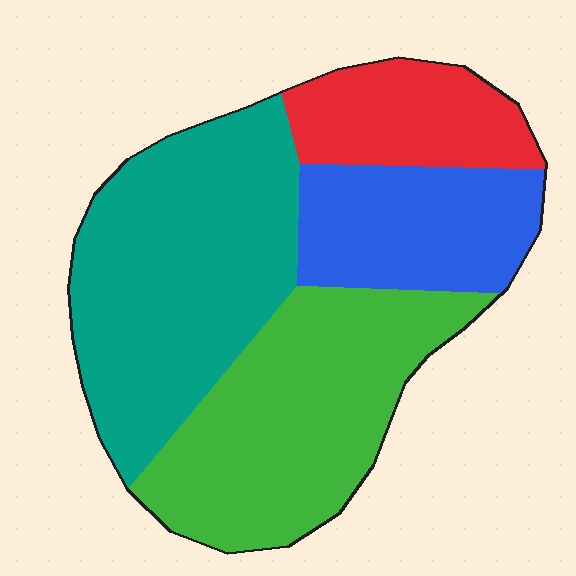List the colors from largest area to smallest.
From largest to smallest: teal, green, blue, red.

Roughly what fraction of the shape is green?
Green covers 32% of the shape.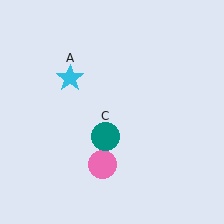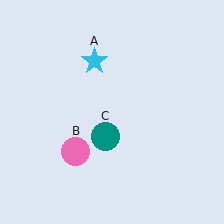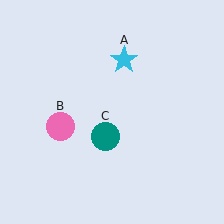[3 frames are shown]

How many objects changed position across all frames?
2 objects changed position: cyan star (object A), pink circle (object B).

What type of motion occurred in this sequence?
The cyan star (object A), pink circle (object B) rotated clockwise around the center of the scene.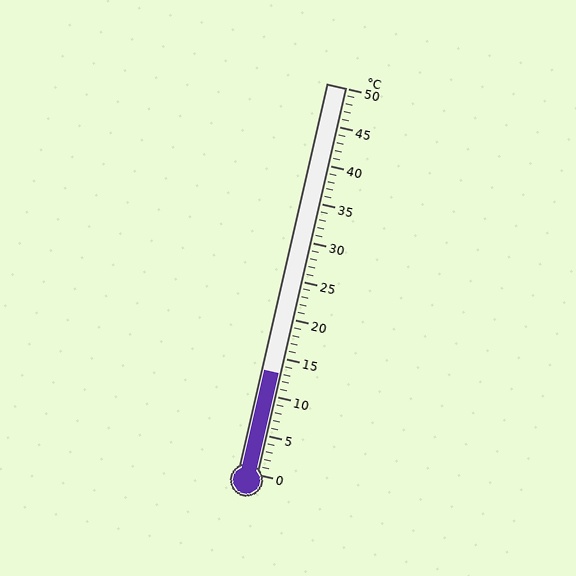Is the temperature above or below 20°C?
The temperature is below 20°C.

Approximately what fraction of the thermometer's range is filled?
The thermometer is filled to approximately 25% of its range.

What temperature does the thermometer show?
The thermometer shows approximately 13°C.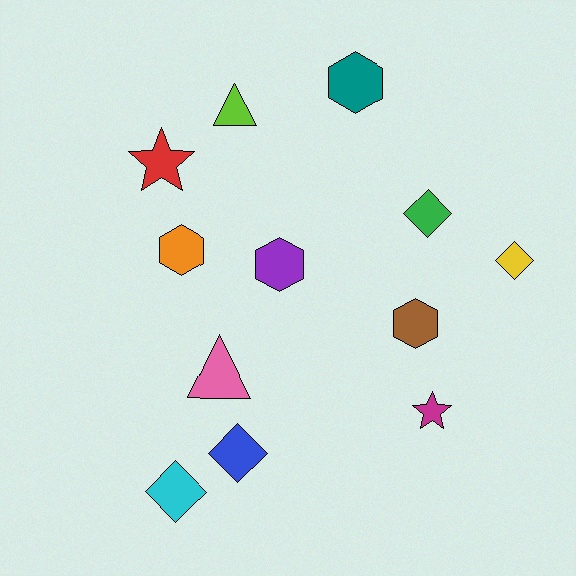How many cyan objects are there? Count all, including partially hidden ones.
There is 1 cyan object.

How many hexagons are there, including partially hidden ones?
There are 4 hexagons.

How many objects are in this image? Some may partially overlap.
There are 12 objects.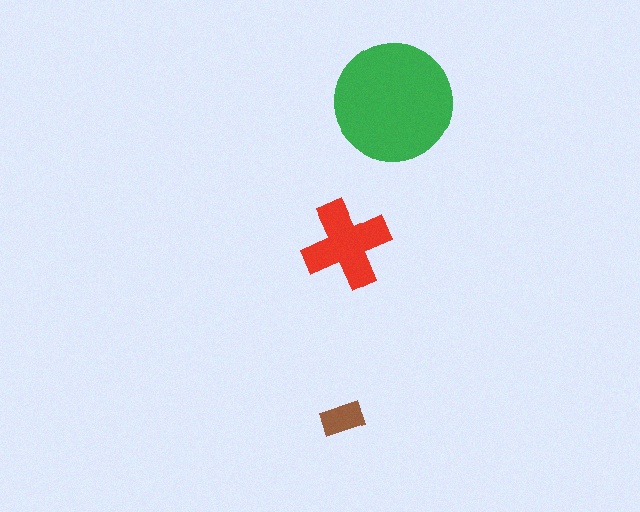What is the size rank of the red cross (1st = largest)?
2nd.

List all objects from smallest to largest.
The brown rectangle, the red cross, the green circle.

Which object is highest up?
The green circle is topmost.